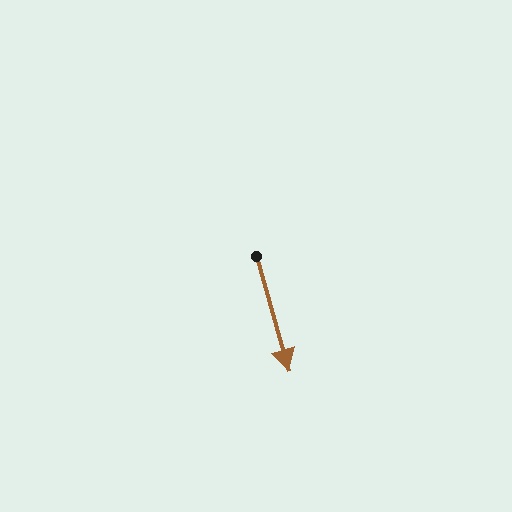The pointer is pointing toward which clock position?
Roughly 5 o'clock.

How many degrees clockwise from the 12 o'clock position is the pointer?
Approximately 164 degrees.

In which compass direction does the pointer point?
South.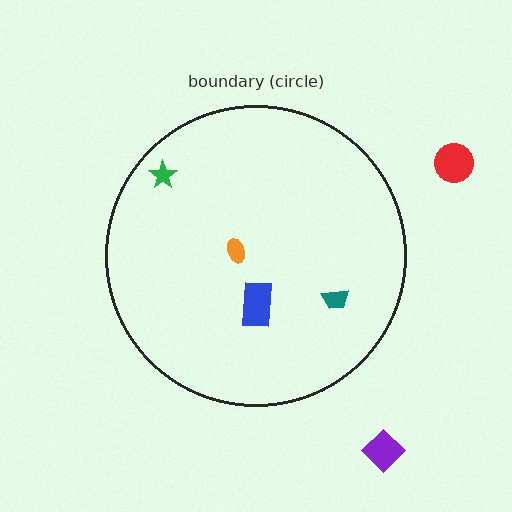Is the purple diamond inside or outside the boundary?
Outside.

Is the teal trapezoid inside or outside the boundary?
Inside.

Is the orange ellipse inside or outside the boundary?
Inside.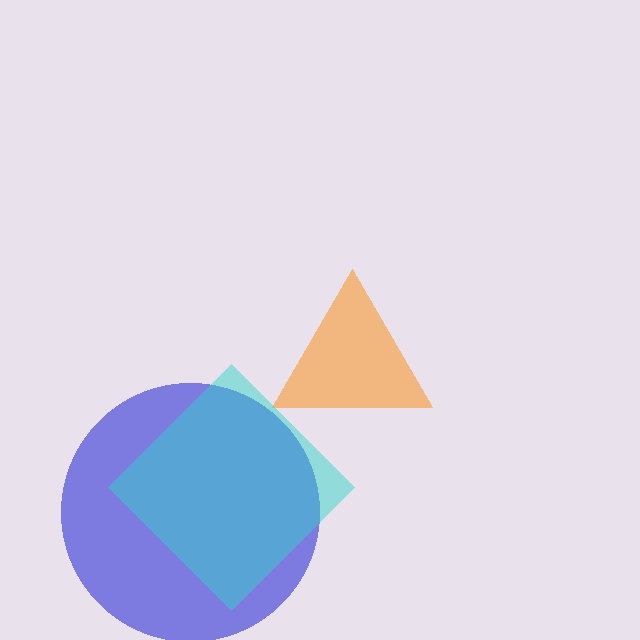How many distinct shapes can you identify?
There are 3 distinct shapes: an orange triangle, a blue circle, a cyan diamond.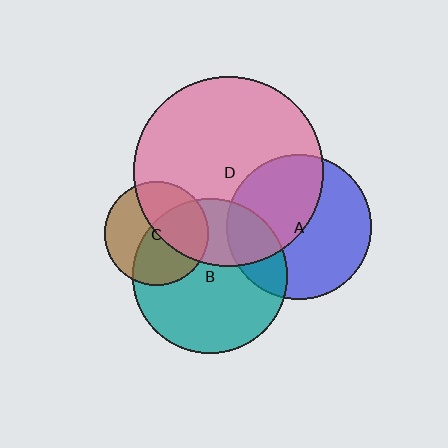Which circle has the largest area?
Circle D (pink).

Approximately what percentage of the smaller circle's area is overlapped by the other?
Approximately 35%.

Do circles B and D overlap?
Yes.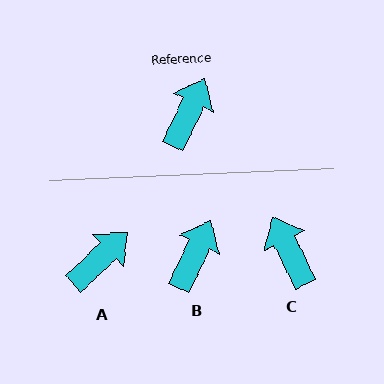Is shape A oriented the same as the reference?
No, it is off by about 20 degrees.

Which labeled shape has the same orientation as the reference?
B.